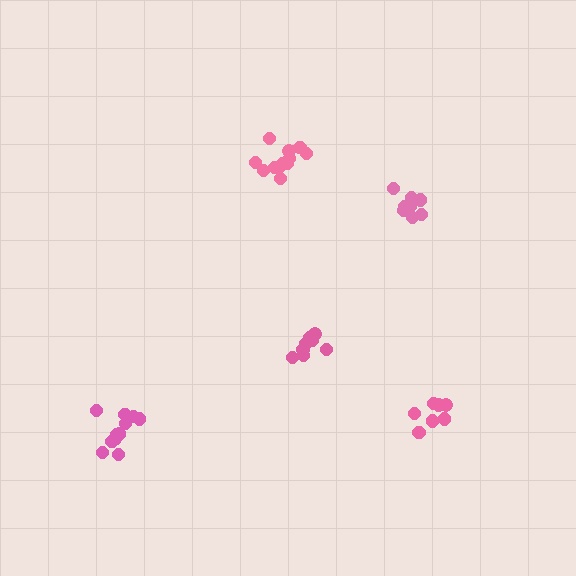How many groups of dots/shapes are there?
There are 5 groups.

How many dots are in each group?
Group 1: 8 dots, Group 2: 11 dots, Group 3: 12 dots, Group 4: 10 dots, Group 5: 7 dots (48 total).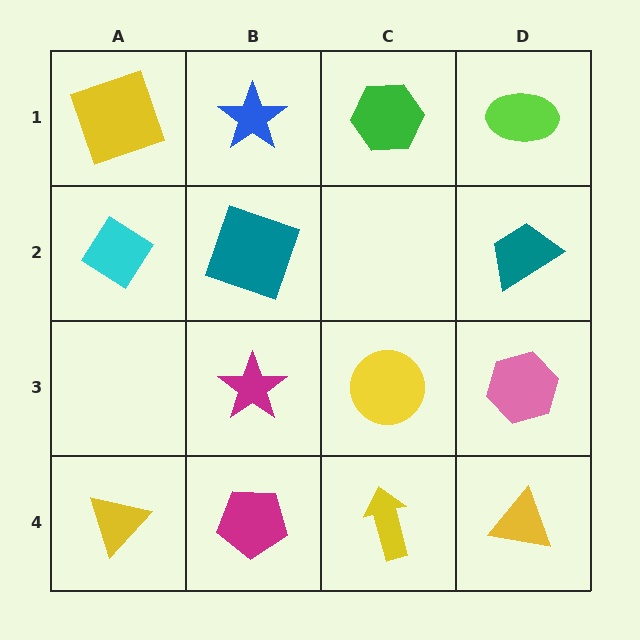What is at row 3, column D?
A pink hexagon.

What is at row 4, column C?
A yellow arrow.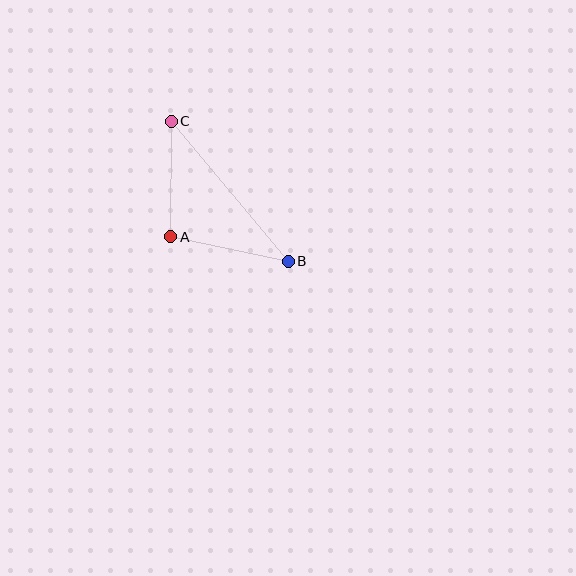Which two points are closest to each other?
Points A and C are closest to each other.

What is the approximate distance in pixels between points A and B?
The distance between A and B is approximately 120 pixels.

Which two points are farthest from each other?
Points B and C are farthest from each other.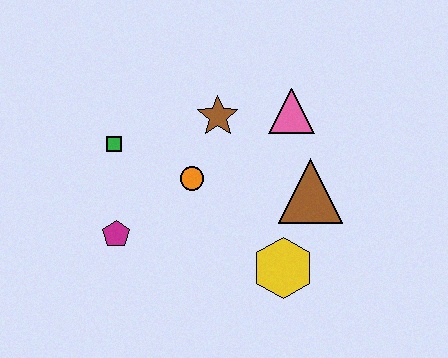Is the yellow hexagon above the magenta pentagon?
No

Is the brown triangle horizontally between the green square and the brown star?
No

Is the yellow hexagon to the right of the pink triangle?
No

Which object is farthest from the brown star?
The yellow hexagon is farthest from the brown star.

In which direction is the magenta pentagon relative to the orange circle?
The magenta pentagon is to the left of the orange circle.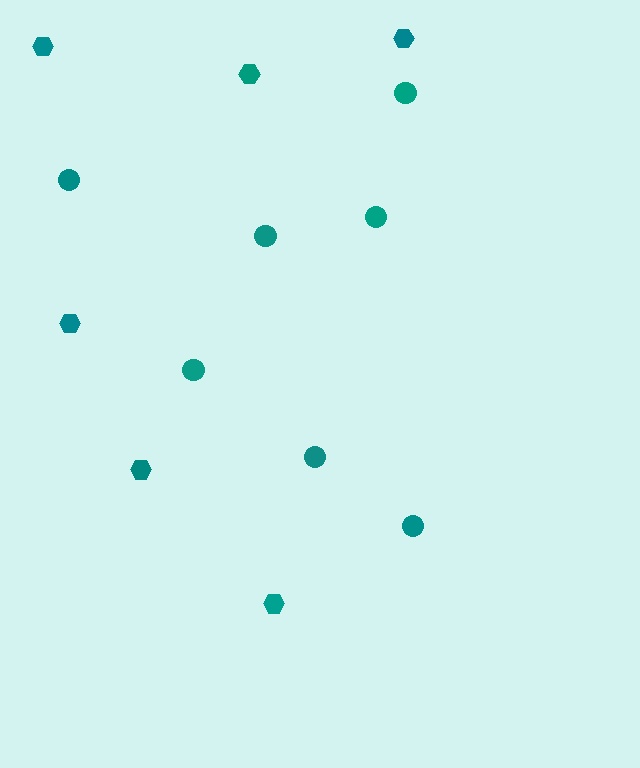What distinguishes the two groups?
There are 2 groups: one group of hexagons (6) and one group of circles (7).